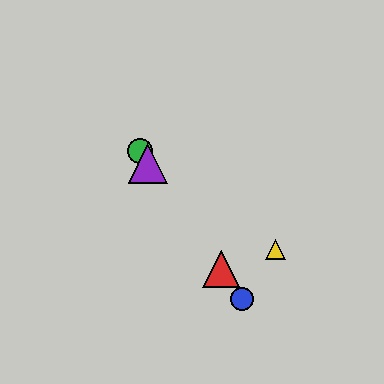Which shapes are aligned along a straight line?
The red triangle, the blue circle, the green circle, the purple triangle are aligned along a straight line.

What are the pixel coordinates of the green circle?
The green circle is at (140, 151).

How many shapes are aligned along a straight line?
4 shapes (the red triangle, the blue circle, the green circle, the purple triangle) are aligned along a straight line.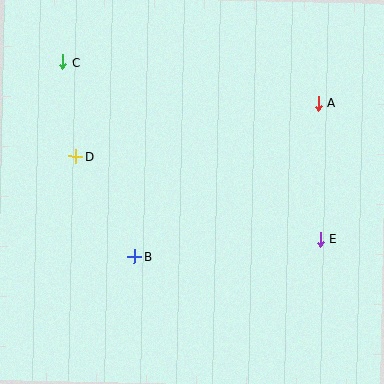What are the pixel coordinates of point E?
Point E is at (320, 239).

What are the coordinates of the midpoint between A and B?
The midpoint between A and B is at (226, 179).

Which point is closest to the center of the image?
Point B at (134, 256) is closest to the center.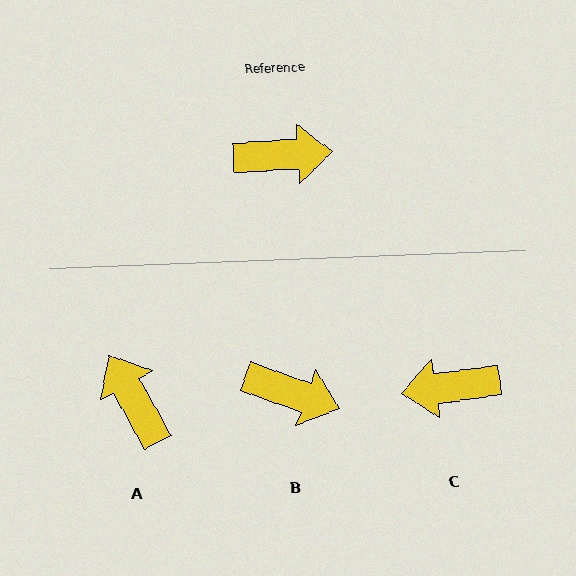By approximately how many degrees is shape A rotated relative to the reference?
Approximately 115 degrees counter-clockwise.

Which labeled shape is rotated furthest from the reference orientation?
C, about 176 degrees away.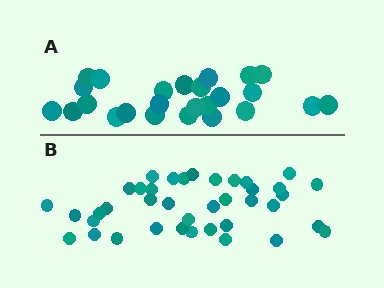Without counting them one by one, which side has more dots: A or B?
Region B (the bottom region) has more dots.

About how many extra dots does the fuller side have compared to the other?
Region B has approximately 15 more dots than region A.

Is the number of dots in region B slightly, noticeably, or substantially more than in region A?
Region B has substantially more. The ratio is roughly 1.6 to 1.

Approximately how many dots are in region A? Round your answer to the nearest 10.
About 20 dots. (The exact count is 25, which rounds to 20.)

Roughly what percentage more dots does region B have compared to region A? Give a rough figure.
About 55% more.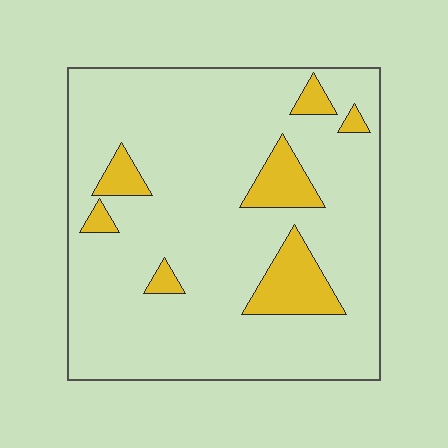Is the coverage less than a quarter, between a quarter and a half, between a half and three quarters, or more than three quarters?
Less than a quarter.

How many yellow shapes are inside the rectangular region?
7.